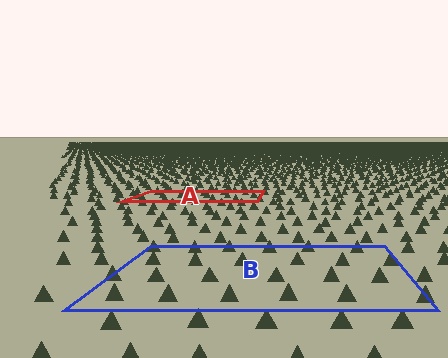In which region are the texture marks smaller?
The texture marks are smaller in region A, because it is farther away.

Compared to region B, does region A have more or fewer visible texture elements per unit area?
Region A has more texture elements per unit area — they are packed more densely because it is farther away.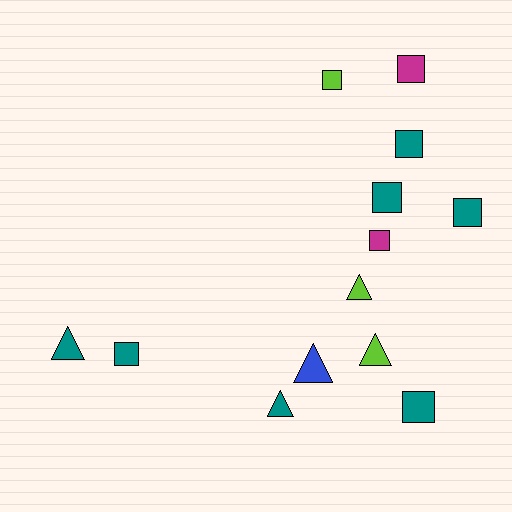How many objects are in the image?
There are 13 objects.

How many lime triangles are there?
There are 2 lime triangles.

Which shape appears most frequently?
Square, with 8 objects.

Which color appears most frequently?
Teal, with 7 objects.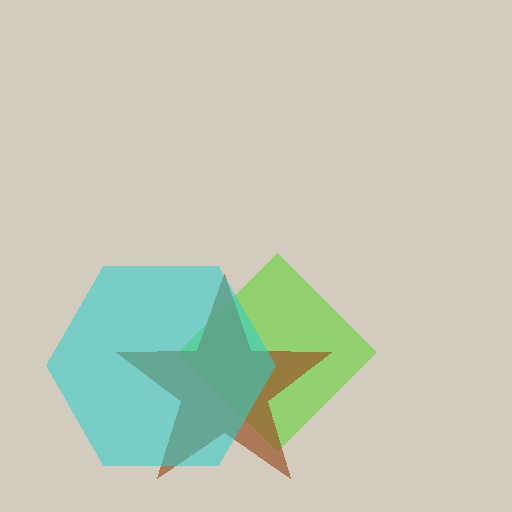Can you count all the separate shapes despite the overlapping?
Yes, there are 3 separate shapes.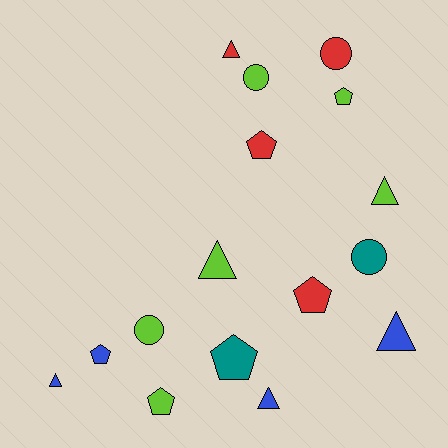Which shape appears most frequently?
Pentagon, with 6 objects.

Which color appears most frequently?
Lime, with 6 objects.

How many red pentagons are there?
There are 2 red pentagons.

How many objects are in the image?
There are 16 objects.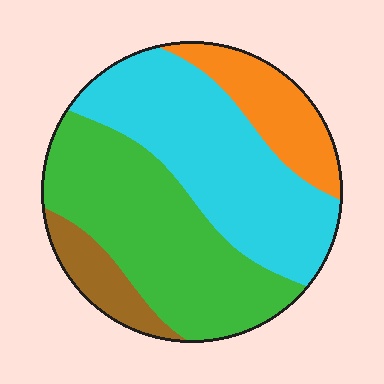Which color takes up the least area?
Brown, at roughly 10%.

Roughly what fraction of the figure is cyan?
Cyan covers about 40% of the figure.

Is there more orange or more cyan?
Cyan.